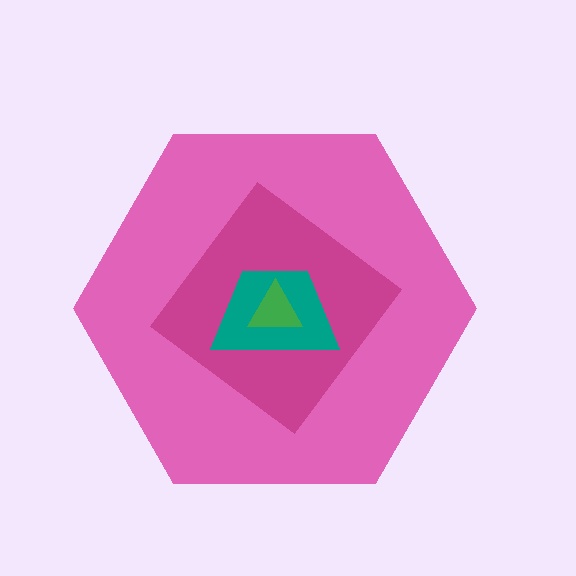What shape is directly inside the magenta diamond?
The teal trapezoid.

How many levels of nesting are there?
4.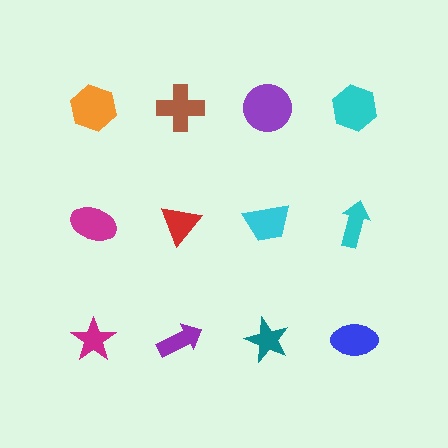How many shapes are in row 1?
4 shapes.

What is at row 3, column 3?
A teal star.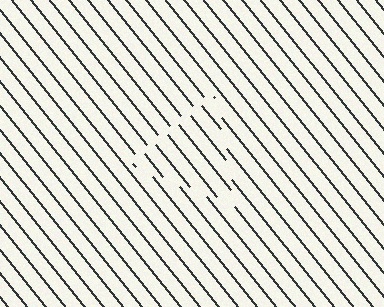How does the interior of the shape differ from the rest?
The interior of the shape contains the same grating, shifted by half a period — the contour is defined by the phase discontinuity where line-ends from the inner and outer gratings abut.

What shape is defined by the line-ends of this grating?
An illusory triangle. The interior of the shape contains the same grating, shifted by half a period — the contour is defined by the phase discontinuity where line-ends from the inner and outer gratings abut.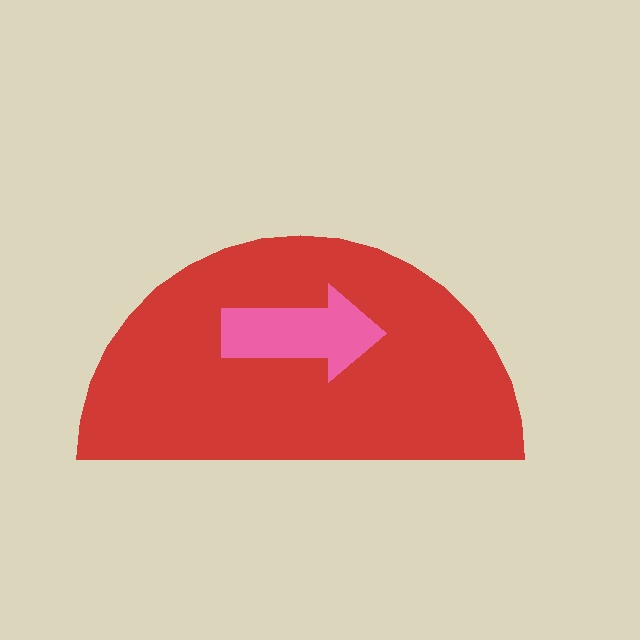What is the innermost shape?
The pink arrow.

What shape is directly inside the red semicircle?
The pink arrow.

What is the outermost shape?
The red semicircle.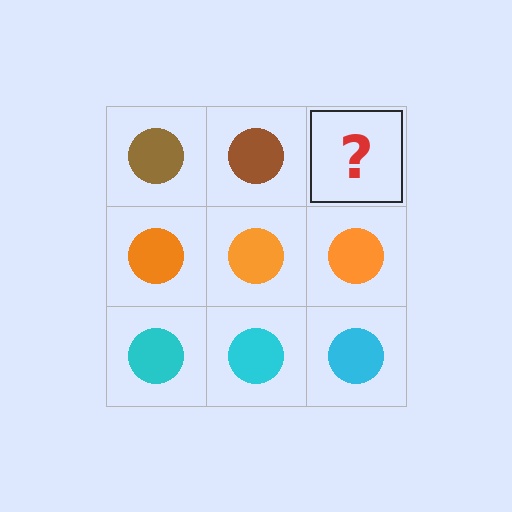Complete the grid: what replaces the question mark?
The question mark should be replaced with a brown circle.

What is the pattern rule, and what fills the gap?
The rule is that each row has a consistent color. The gap should be filled with a brown circle.